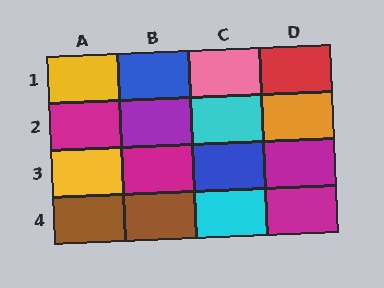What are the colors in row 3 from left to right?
Yellow, magenta, blue, magenta.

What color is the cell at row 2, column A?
Magenta.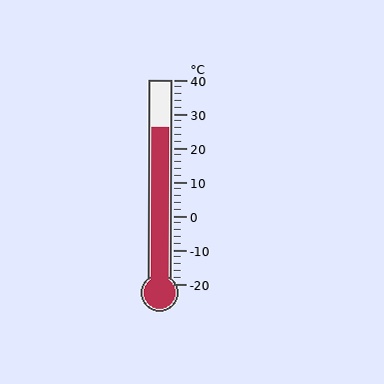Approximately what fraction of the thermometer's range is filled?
The thermometer is filled to approximately 75% of its range.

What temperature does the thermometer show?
The thermometer shows approximately 26°C.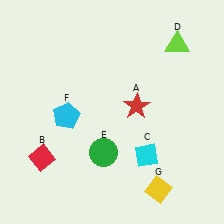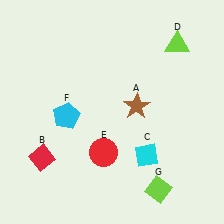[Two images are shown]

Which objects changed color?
A changed from red to brown. E changed from green to red. G changed from yellow to lime.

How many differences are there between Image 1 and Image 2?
There are 3 differences between the two images.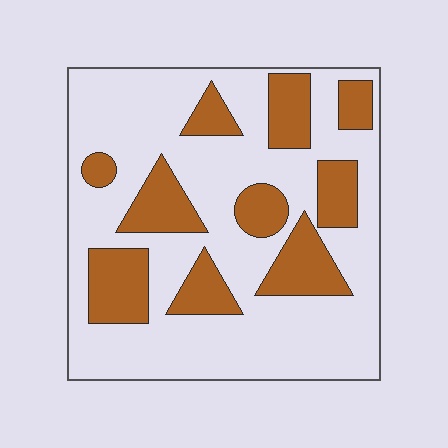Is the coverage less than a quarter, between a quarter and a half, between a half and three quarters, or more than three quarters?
Between a quarter and a half.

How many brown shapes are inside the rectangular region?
10.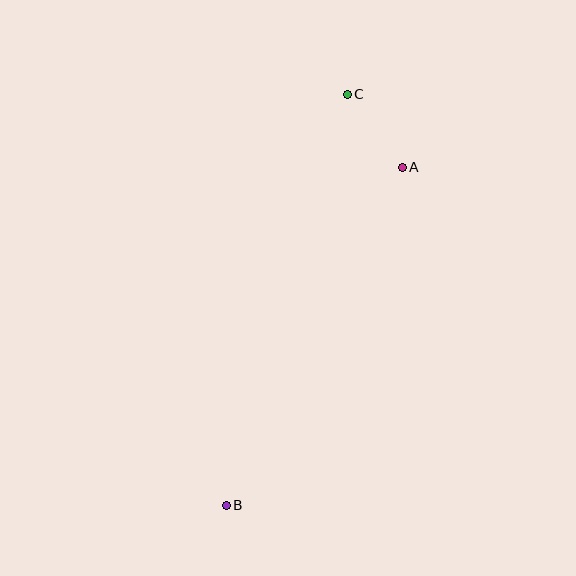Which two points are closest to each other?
Points A and C are closest to each other.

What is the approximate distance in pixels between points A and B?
The distance between A and B is approximately 381 pixels.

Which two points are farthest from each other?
Points B and C are farthest from each other.